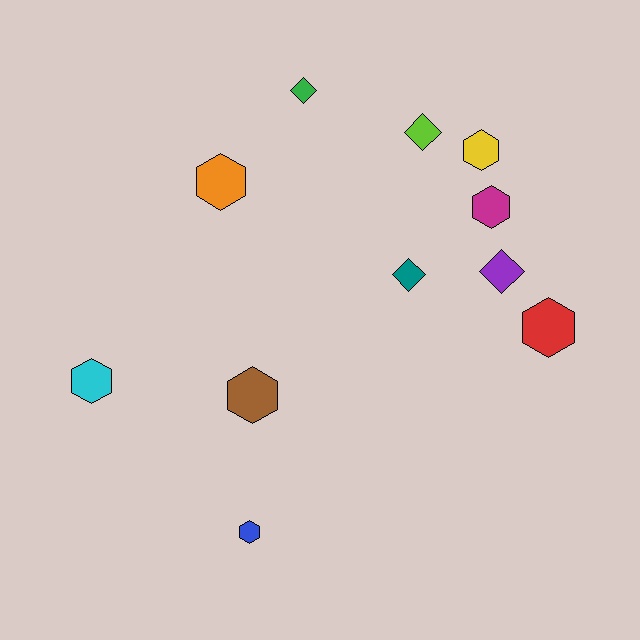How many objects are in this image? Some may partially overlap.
There are 11 objects.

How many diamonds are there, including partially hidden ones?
There are 4 diamonds.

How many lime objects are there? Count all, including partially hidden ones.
There is 1 lime object.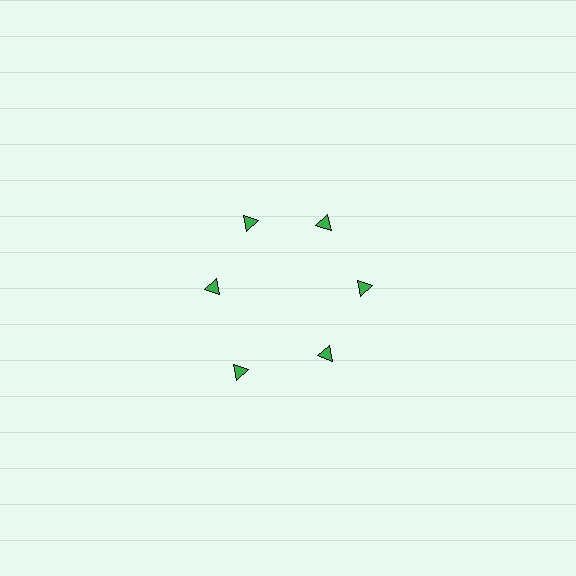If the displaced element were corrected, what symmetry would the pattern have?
It would have 6-fold rotational symmetry — the pattern would map onto itself every 60 degrees.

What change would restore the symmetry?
The symmetry would be restored by moving it inward, back onto the ring so that all 6 triangles sit at equal angles and equal distance from the center.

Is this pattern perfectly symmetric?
No. The 6 green triangles are arranged in a ring, but one element near the 7 o'clock position is pushed outward from the center, breaking the 6-fold rotational symmetry.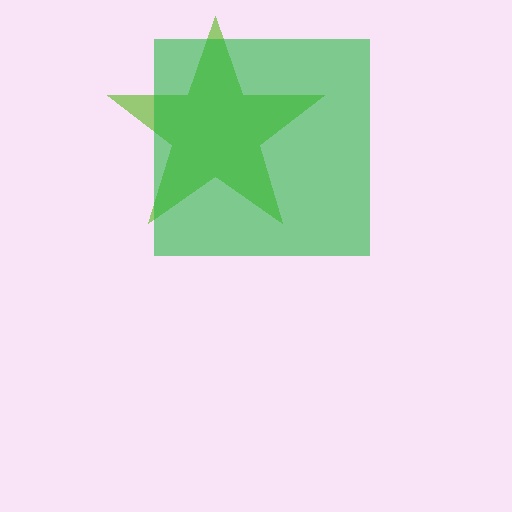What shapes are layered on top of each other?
The layered shapes are: a lime star, a green square.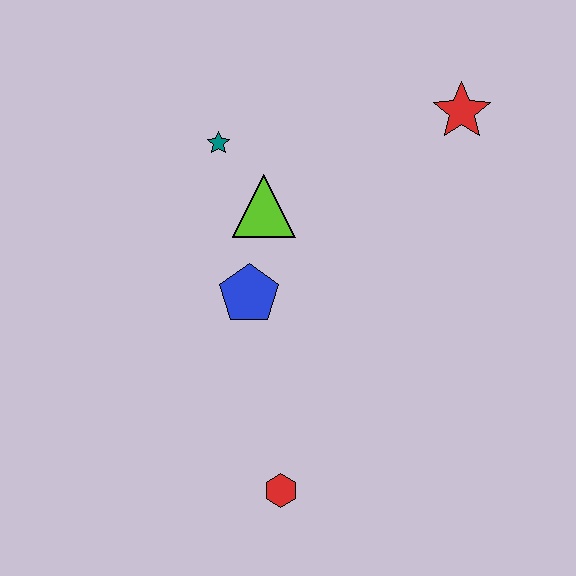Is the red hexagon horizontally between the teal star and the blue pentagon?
No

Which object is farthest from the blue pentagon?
The red star is farthest from the blue pentagon.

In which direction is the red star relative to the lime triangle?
The red star is to the right of the lime triangle.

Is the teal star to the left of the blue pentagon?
Yes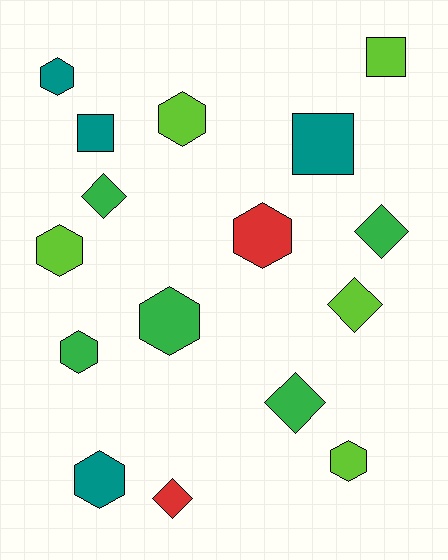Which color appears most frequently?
Lime, with 5 objects.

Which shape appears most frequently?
Hexagon, with 8 objects.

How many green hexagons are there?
There are 2 green hexagons.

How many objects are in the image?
There are 16 objects.